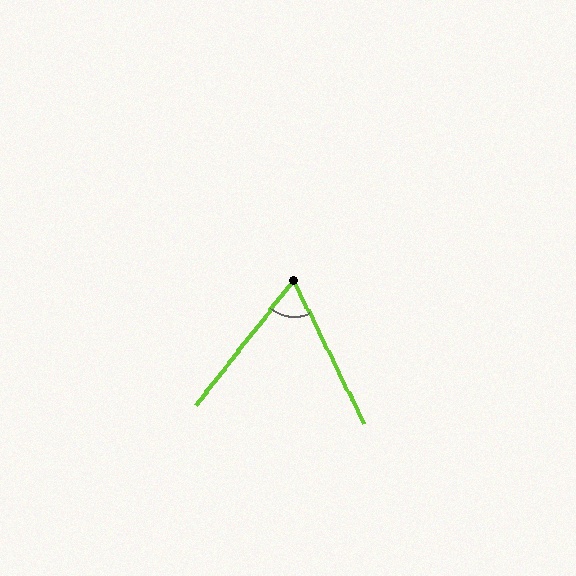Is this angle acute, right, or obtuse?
It is acute.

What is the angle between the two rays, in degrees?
Approximately 64 degrees.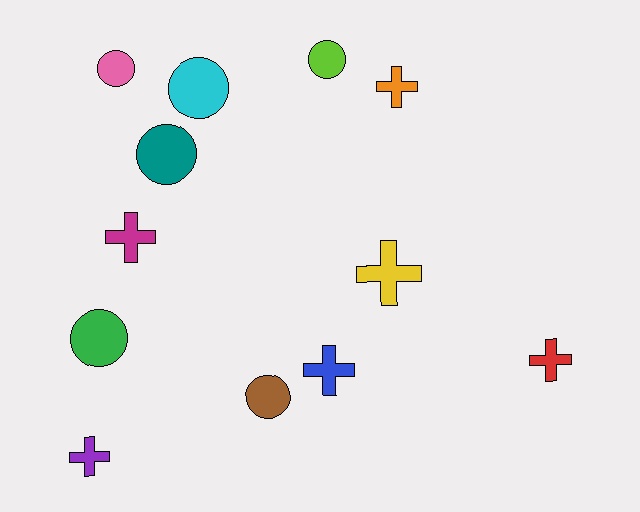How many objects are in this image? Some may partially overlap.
There are 12 objects.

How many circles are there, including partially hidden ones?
There are 6 circles.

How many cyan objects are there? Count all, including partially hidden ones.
There is 1 cyan object.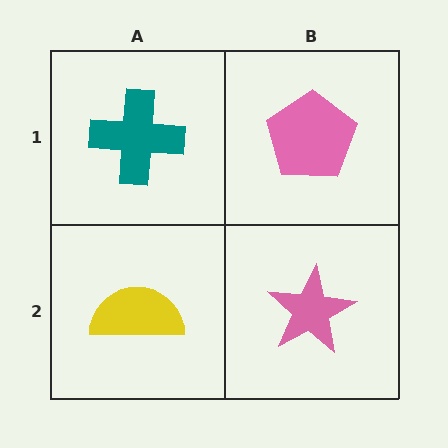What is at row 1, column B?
A pink pentagon.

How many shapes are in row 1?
2 shapes.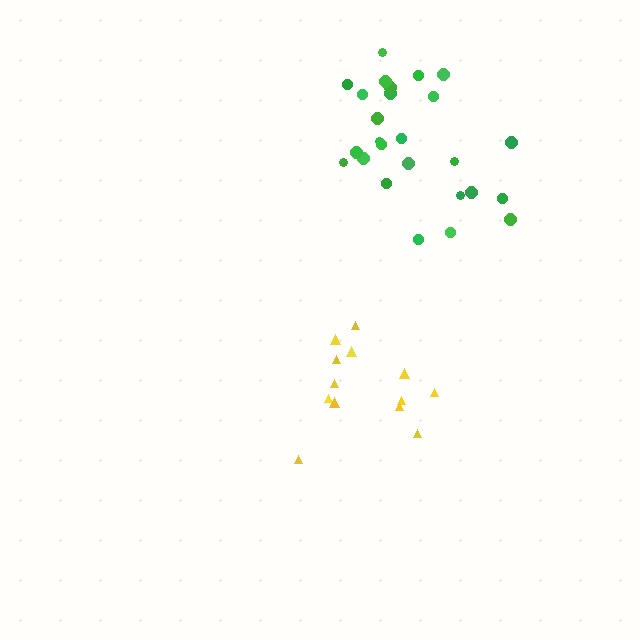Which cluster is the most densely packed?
Green.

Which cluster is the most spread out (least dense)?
Yellow.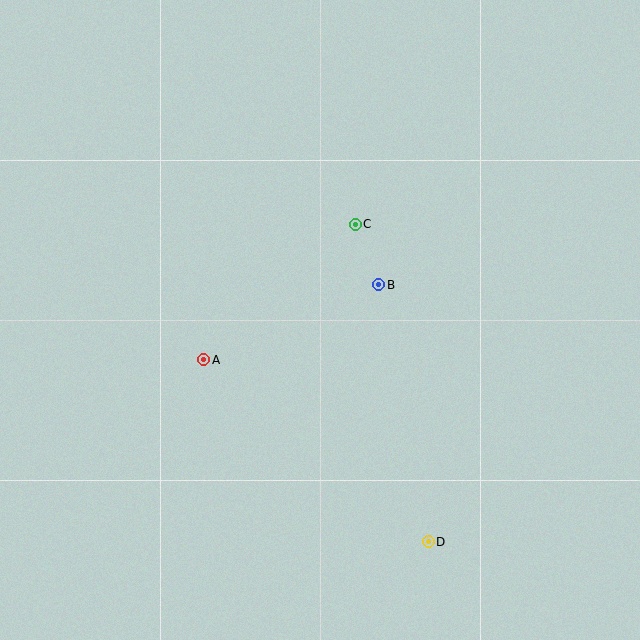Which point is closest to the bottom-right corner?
Point D is closest to the bottom-right corner.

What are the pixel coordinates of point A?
Point A is at (204, 360).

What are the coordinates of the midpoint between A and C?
The midpoint between A and C is at (279, 292).